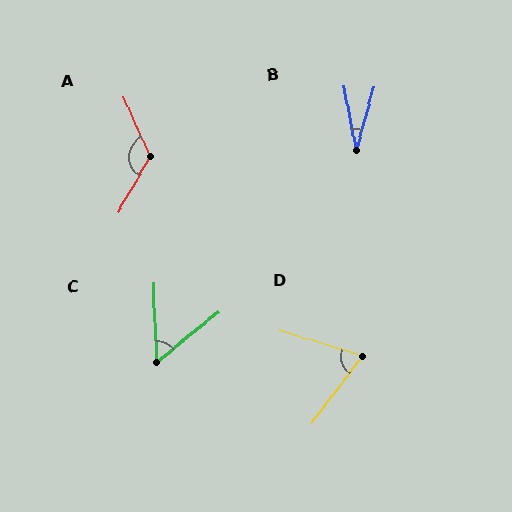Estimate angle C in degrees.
Approximately 53 degrees.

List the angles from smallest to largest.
B (27°), C (53°), D (70°), A (126°).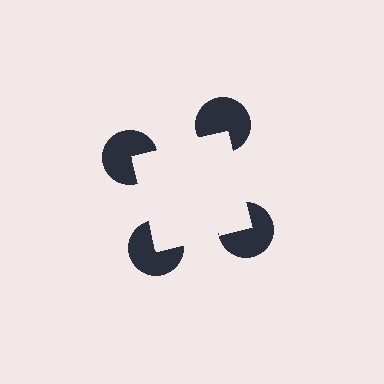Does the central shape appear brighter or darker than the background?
It typically appears slightly brighter than the background, even though no actual brightness change is drawn.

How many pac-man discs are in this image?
There are 4 — one at each vertex of the illusory square.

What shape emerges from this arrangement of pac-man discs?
An illusory square — its edges are inferred from the aligned wedge cuts in the pac-man discs, not physically drawn.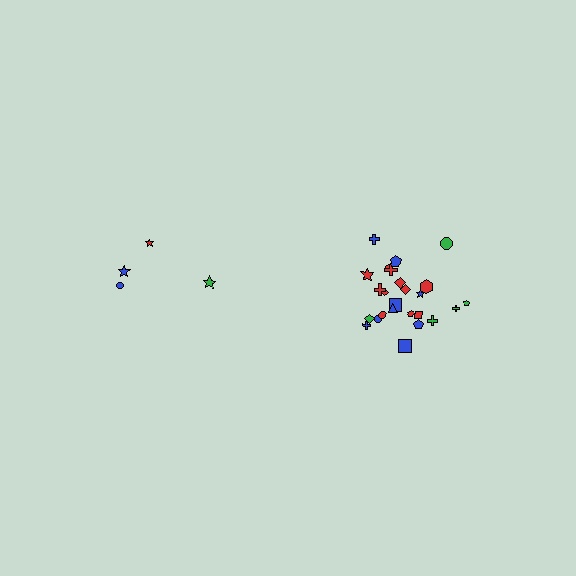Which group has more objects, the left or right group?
The right group.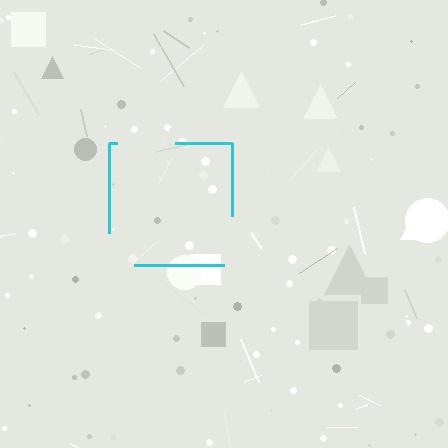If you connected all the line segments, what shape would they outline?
They would outline a square.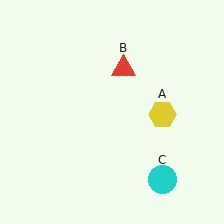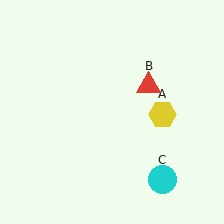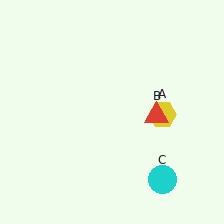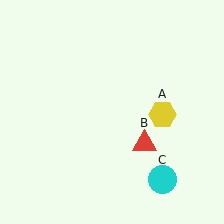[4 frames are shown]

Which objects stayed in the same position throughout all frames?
Yellow hexagon (object A) and cyan circle (object C) remained stationary.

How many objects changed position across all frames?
1 object changed position: red triangle (object B).